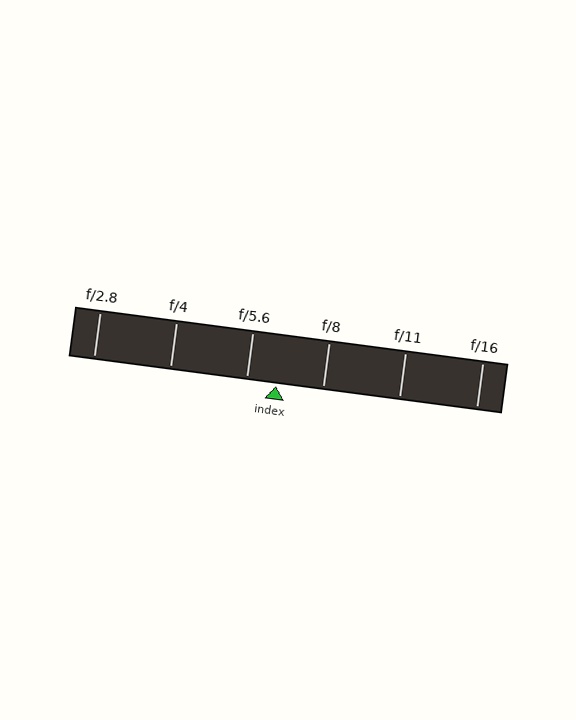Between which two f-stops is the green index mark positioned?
The index mark is between f/5.6 and f/8.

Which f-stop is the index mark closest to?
The index mark is closest to f/5.6.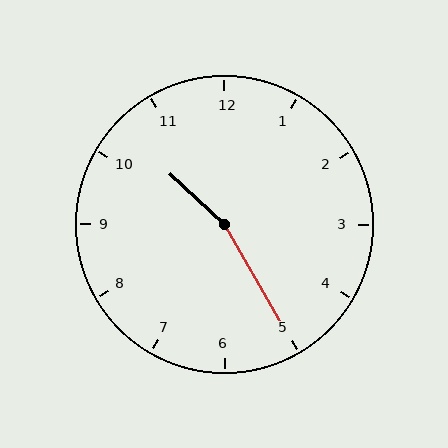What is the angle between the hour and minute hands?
Approximately 162 degrees.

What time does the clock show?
10:25.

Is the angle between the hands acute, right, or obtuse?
It is obtuse.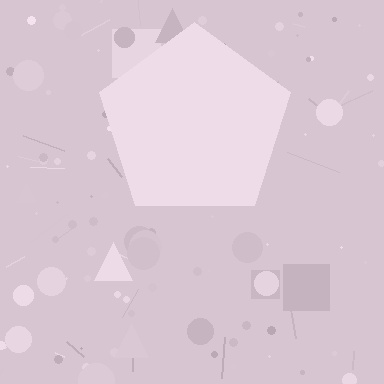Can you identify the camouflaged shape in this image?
The camouflaged shape is a pentagon.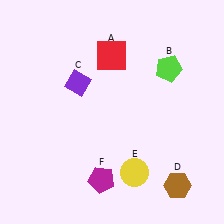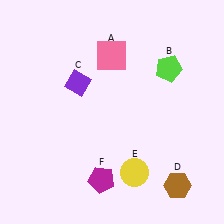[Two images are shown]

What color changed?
The square (A) changed from red in Image 1 to pink in Image 2.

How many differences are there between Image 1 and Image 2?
There is 1 difference between the two images.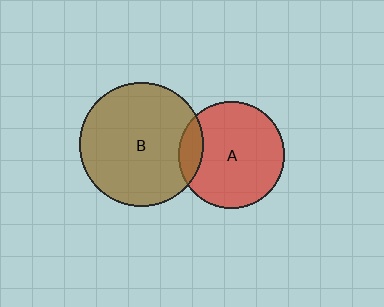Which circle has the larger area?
Circle B (brown).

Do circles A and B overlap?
Yes.